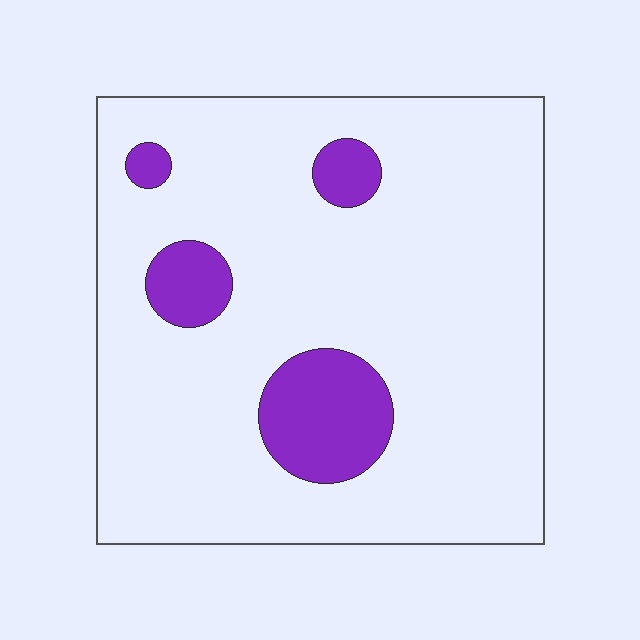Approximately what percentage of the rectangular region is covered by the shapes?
Approximately 15%.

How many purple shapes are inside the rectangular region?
4.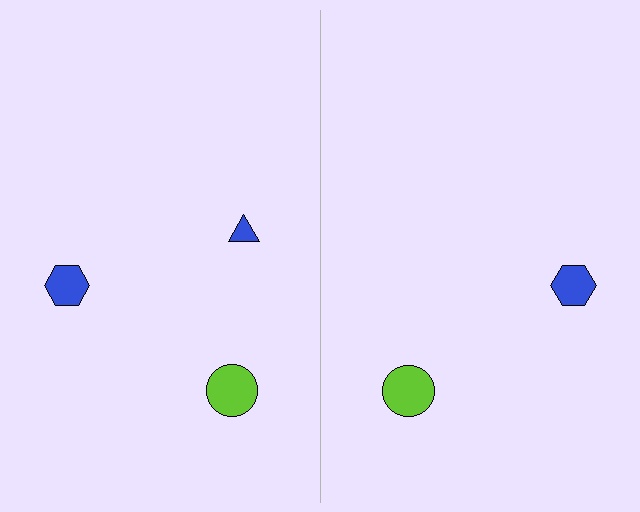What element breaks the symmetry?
A blue triangle is missing from the right side.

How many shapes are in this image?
There are 5 shapes in this image.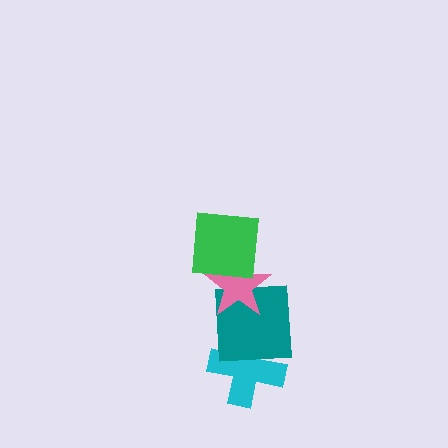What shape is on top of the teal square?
The pink star is on top of the teal square.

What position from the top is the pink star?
The pink star is 2nd from the top.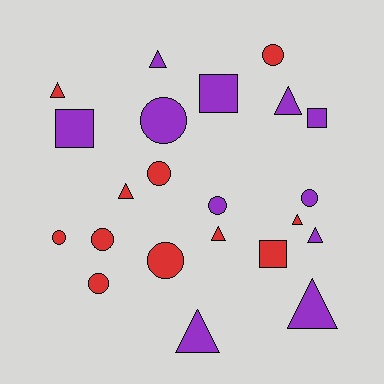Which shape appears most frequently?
Circle, with 9 objects.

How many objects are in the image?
There are 22 objects.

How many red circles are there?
There are 6 red circles.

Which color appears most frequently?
Red, with 11 objects.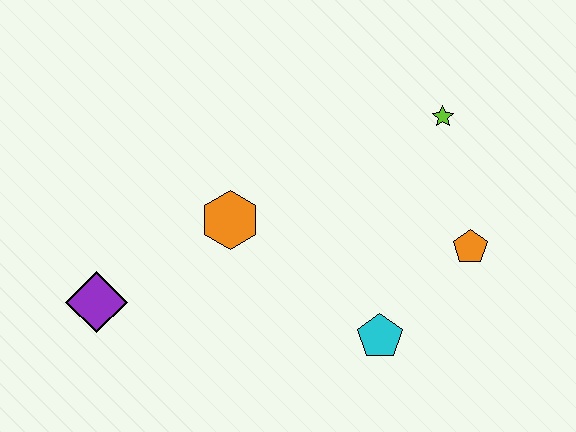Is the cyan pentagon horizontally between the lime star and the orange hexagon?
Yes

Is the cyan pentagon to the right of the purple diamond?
Yes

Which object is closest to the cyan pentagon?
The orange pentagon is closest to the cyan pentagon.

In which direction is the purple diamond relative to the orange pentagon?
The purple diamond is to the left of the orange pentagon.